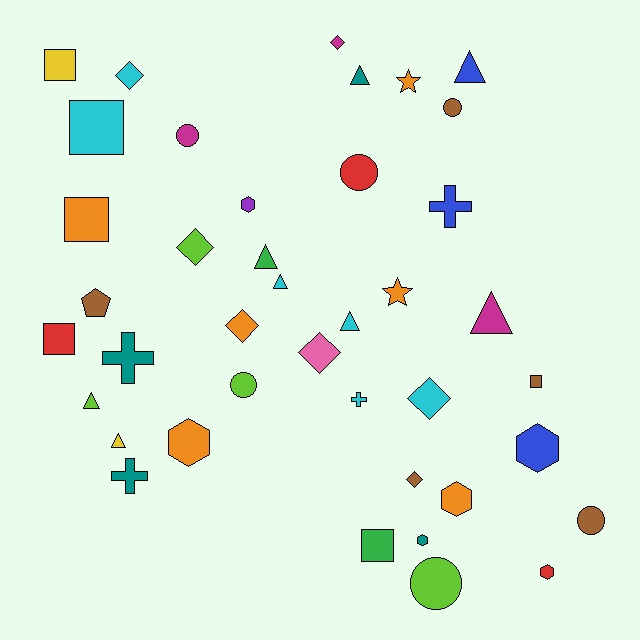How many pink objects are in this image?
There is 1 pink object.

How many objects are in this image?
There are 40 objects.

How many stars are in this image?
There are 2 stars.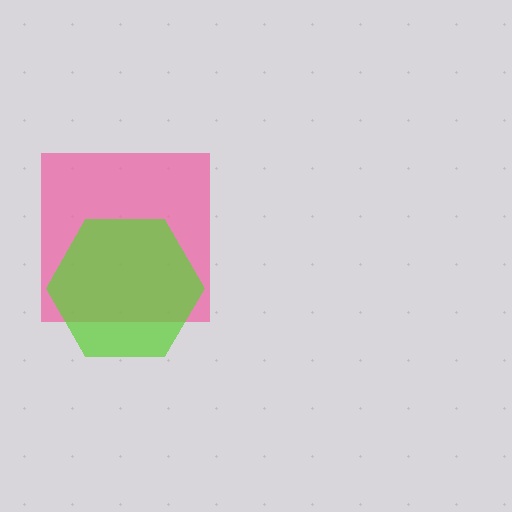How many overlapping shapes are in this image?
There are 2 overlapping shapes in the image.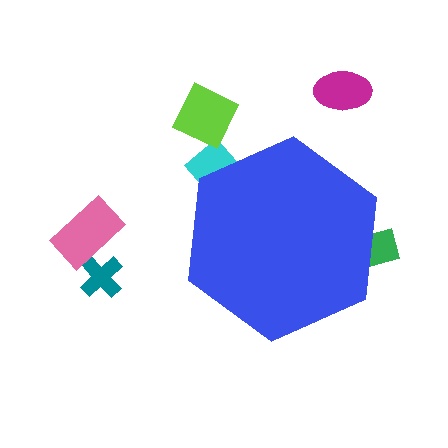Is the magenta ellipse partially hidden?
No, the magenta ellipse is fully visible.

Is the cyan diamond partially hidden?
Yes, the cyan diamond is partially hidden behind the blue hexagon.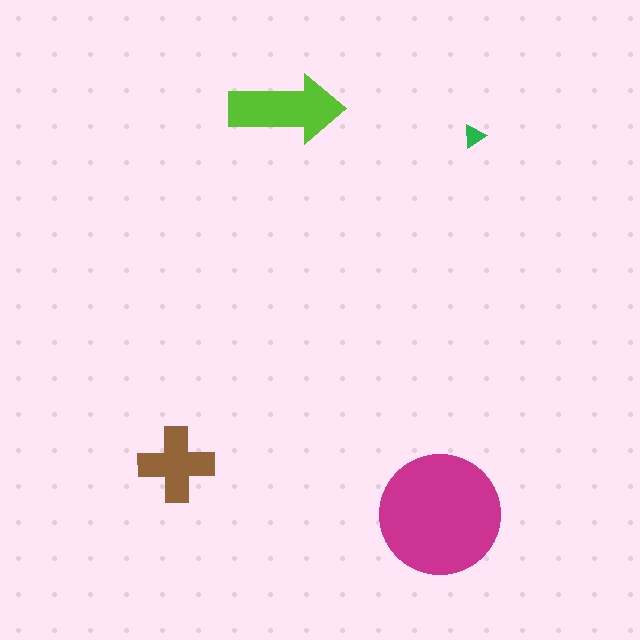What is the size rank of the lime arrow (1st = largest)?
2nd.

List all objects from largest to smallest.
The magenta circle, the lime arrow, the brown cross, the green triangle.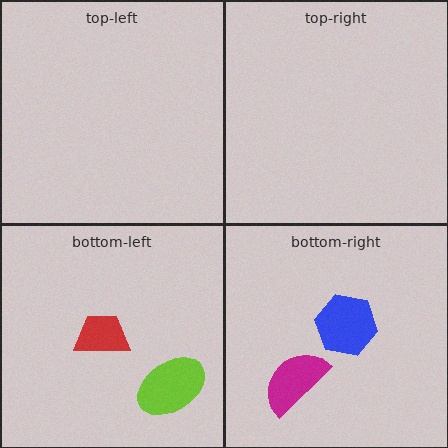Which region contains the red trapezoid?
The bottom-left region.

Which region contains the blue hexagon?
The bottom-right region.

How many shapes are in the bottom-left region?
2.